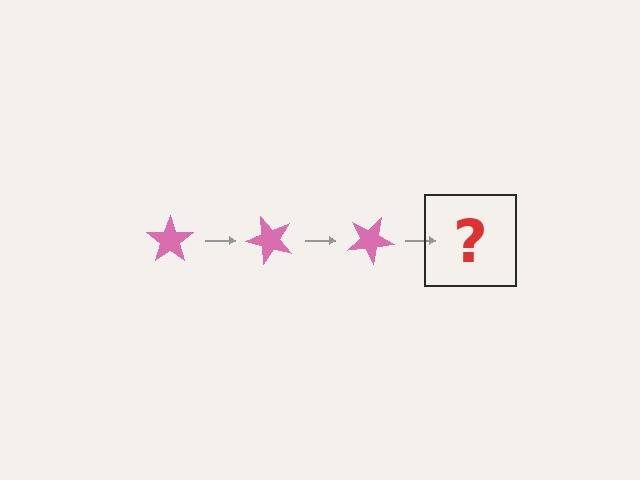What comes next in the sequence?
The next element should be a pink star rotated 150 degrees.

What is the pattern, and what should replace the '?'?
The pattern is that the star rotates 50 degrees each step. The '?' should be a pink star rotated 150 degrees.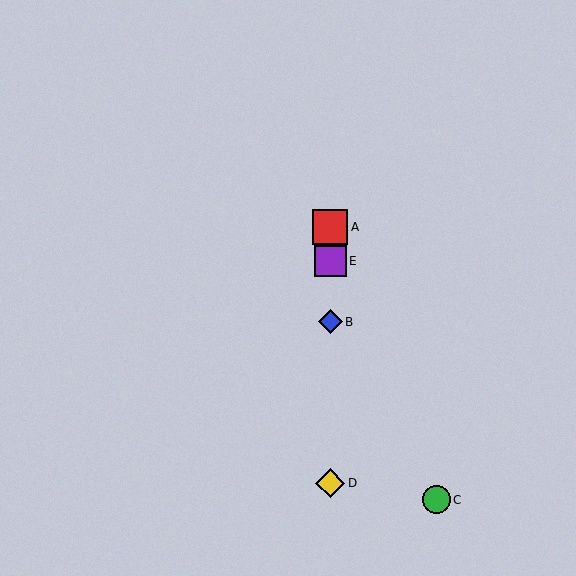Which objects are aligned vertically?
Objects A, B, D, E are aligned vertically.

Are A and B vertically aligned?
Yes, both are at x≈330.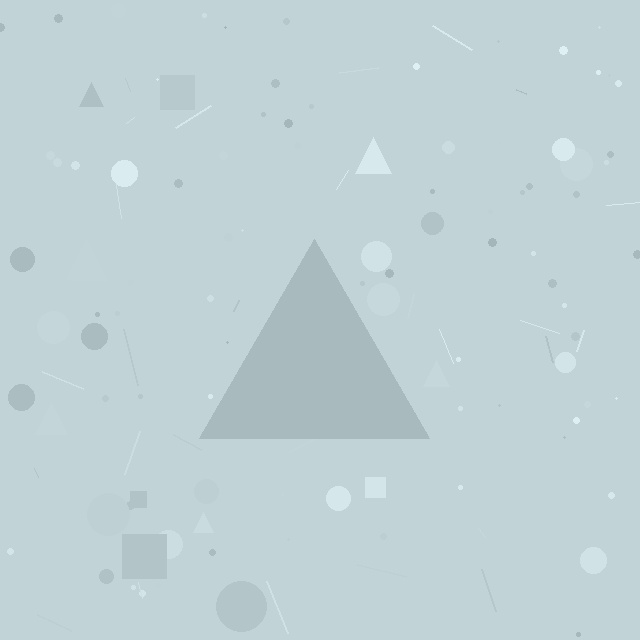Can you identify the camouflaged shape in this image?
The camouflaged shape is a triangle.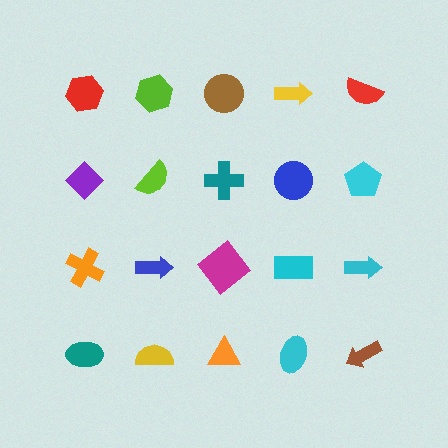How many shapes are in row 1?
5 shapes.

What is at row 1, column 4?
A yellow arrow.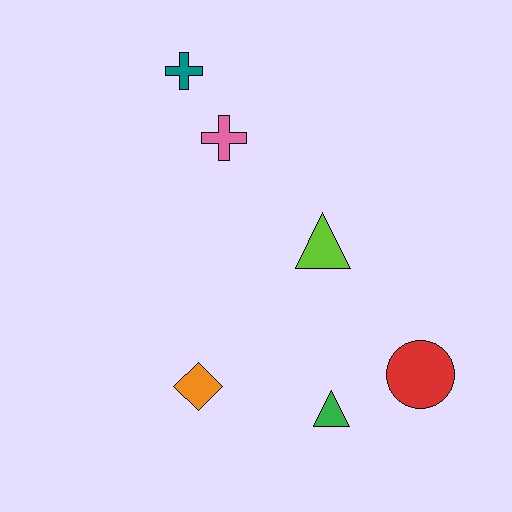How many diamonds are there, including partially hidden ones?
There is 1 diamond.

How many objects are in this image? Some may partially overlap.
There are 6 objects.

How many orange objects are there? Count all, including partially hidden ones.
There is 1 orange object.